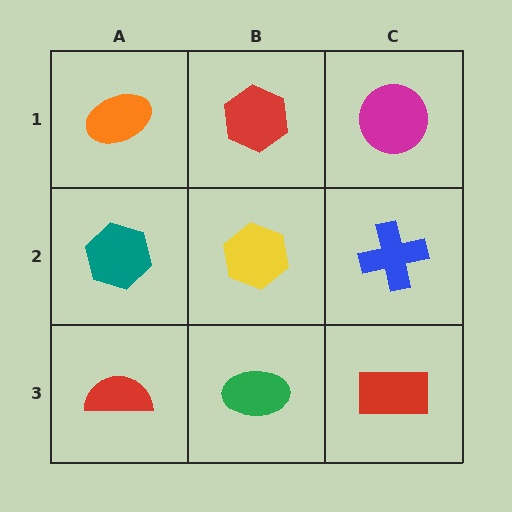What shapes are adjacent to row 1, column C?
A blue cross (row 2, column C), a red hexagon (row 1, column B).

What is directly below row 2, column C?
A red rectangle.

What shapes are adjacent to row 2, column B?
A red hexagon (row 1, column B), a green ellipse (row 3, column B), a teal hexagon (row 2, column A), a blue cross (row 2, column C).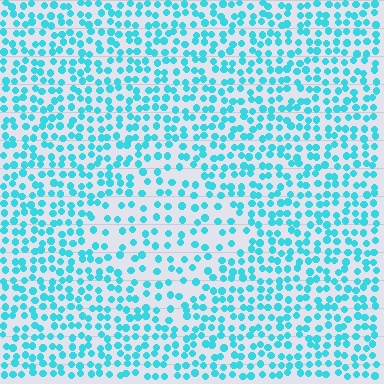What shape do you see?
I see a diamond.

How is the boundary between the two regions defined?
The boundary is defined by a change in element density (approximately 1.8x ratio). All elements are the same color, size, and shape.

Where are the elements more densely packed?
The elements are more densely packed outside the diamond boundary.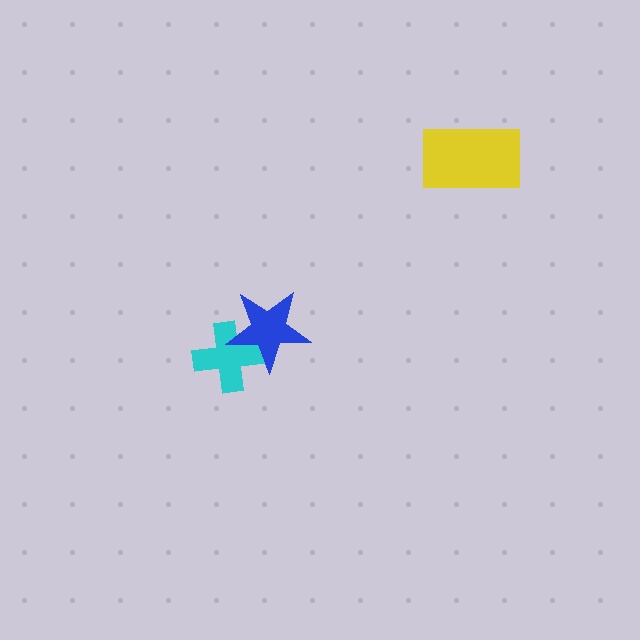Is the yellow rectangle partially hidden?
No, no other shape covers it.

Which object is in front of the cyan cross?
The blue star is in front of the cyan cross.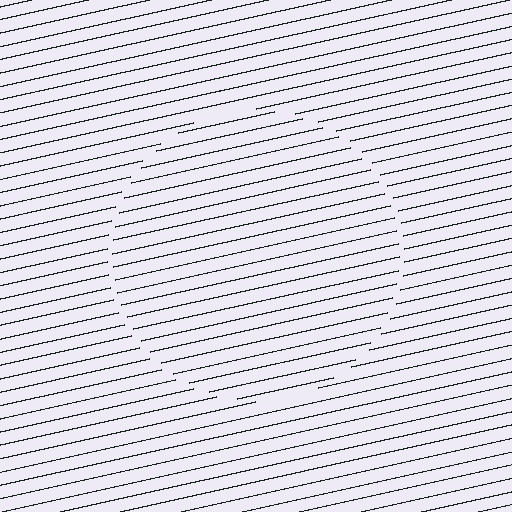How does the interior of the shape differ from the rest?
The interior of the shape contains the same grating, shifted by half a period — the contour is defined by the phase discontinuity where line-ends from the inner and outer gratings abut.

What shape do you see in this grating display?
An illusory circle. The interior of the shape contains the same grating, shifted by half a period — the contour is defined by the phase discontinuity where line-ends from the inner and outer gratings abut.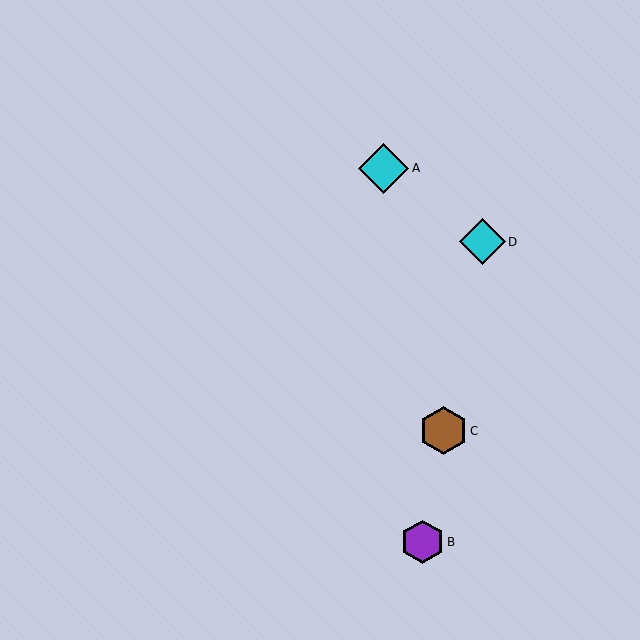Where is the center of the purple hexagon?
The center of the purple hexagon is at (423, 542).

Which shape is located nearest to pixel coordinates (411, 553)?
The purple hexagon (labeled B) at (423, 542) is nearest to that location.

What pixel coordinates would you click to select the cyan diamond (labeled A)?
Click at (384, 168) to select the cyan diamond A.